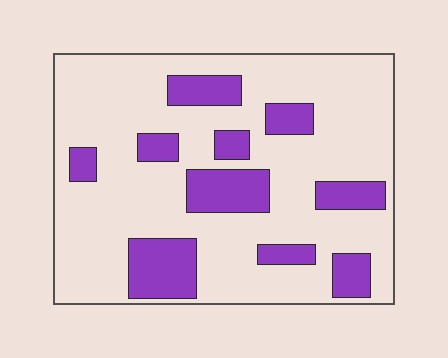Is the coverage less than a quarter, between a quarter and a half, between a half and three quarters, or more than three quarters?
Less than a quarter.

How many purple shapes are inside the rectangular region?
10.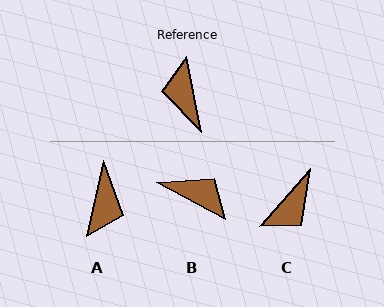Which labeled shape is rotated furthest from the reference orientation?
A, about 156 degrees away.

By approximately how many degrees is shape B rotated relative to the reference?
Approximately 130 degrees clockwise.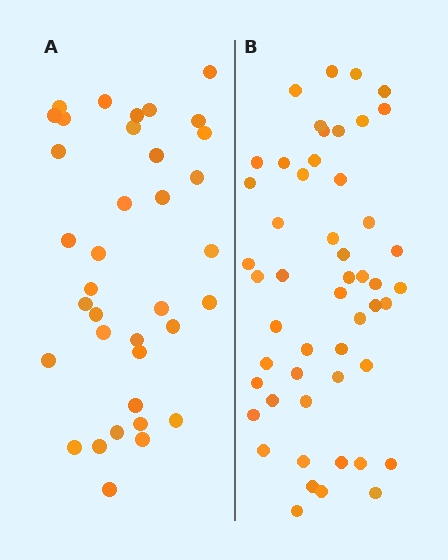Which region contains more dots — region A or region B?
Region B (the right region) has more dots.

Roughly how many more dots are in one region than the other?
Region B has approximately 15 more dots than region A.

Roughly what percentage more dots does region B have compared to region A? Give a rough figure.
About 40% more.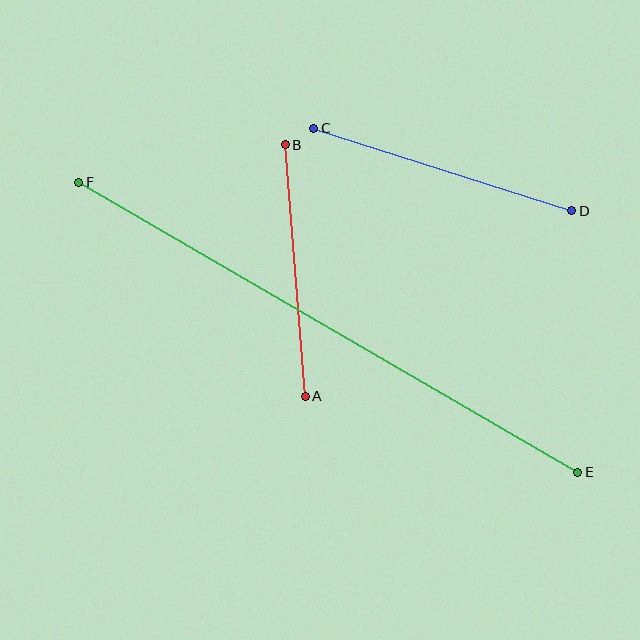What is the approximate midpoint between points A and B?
The midpoint is at approximately (295, 270) pixels.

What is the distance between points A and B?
The distance is approximately 252 pixels.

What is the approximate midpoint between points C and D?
The midpoint is at approximately (443, 170) pixels.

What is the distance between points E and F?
The distance is approximately 577 pixels.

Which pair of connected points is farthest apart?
Points E and F are farthest apart.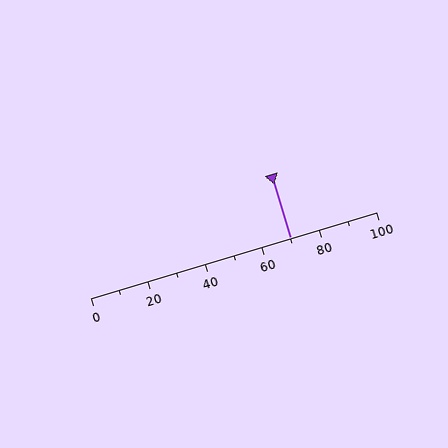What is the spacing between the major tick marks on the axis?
The major ticks are spaced 20 apart.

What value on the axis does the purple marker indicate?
The marker indicates approximately 70.